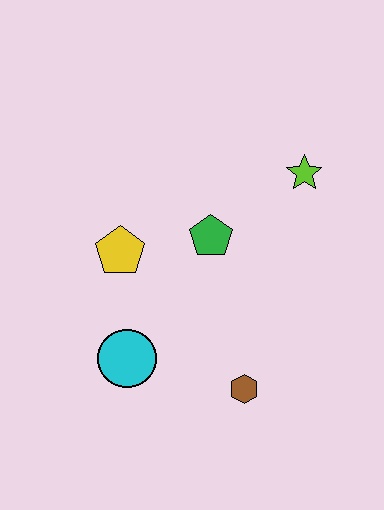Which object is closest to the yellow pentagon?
The green pentagon is closest to the yellow pentagon.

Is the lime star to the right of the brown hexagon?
Yes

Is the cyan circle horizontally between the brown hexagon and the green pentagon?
No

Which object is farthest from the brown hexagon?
The lime star is farthest from the brown hexagon.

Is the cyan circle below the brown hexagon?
No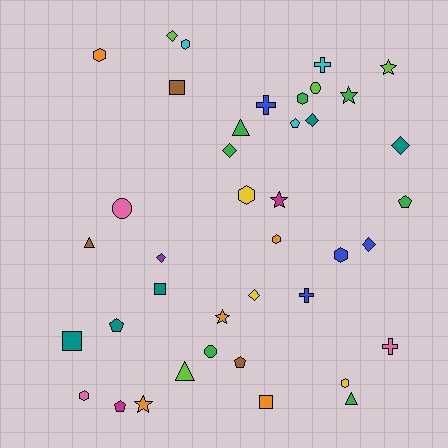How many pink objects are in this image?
There are 3 pink objects.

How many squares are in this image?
There are 4 squares.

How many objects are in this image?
There are 40 objects.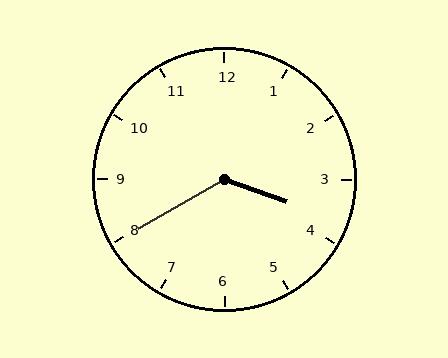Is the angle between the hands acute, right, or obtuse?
It is obtuse.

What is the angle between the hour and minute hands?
Approximately 130 degrees.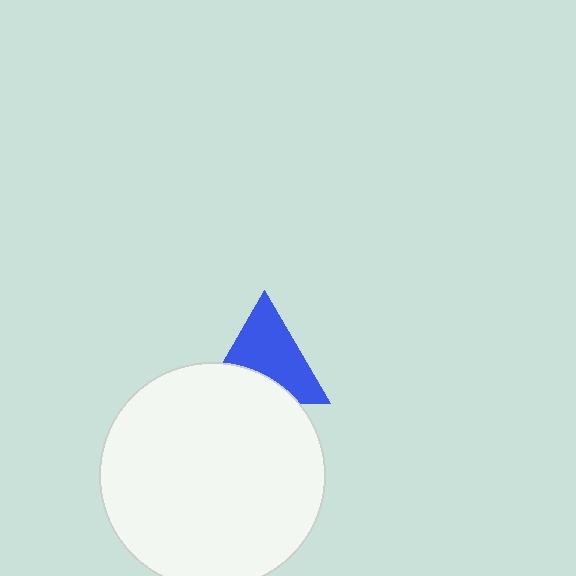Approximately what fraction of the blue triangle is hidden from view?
Roughly 34% of the blue triangle is hidden behind the white circle.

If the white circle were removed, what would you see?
You would see the complete blue triangle.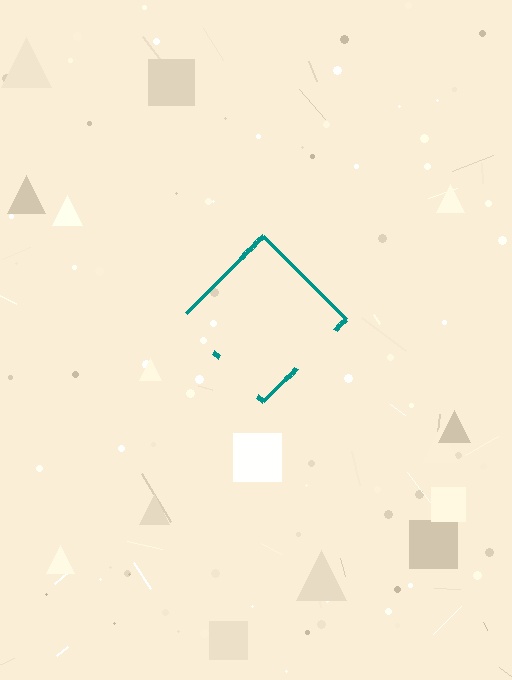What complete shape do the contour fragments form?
The contour fragments form a diamond.